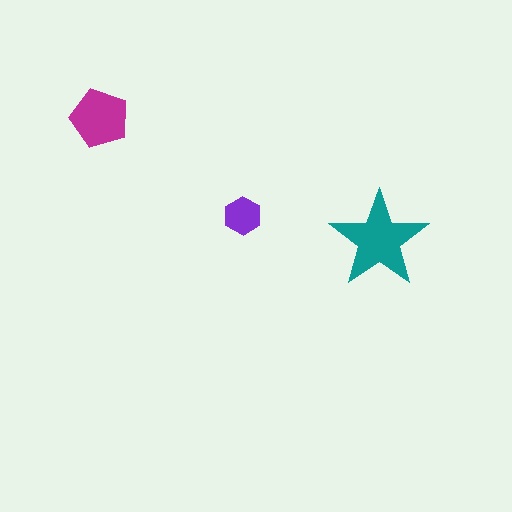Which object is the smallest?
The purple hexagon.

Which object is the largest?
The teal star.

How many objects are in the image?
There are 3 objects in the image.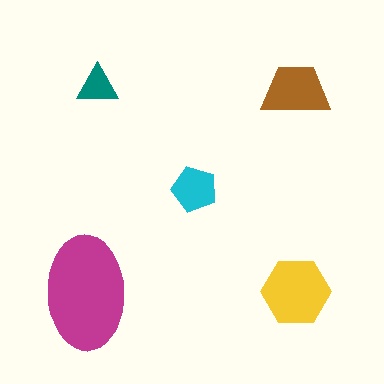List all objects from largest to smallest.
The magenta ellipse, the yellow hexagon, the brown trapezoid, the cyan pentagon, the teal triangle.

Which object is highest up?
The teal triangle is topmost.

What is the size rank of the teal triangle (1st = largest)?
5th.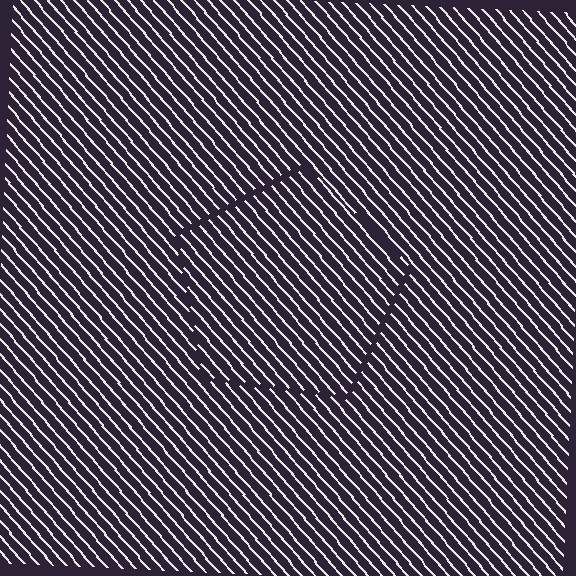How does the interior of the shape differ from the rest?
The interior of the shape contains the same grating, shifted by half a period — the contour is defined by the phase discontinuity where line-ends from the inner and outer gratings abut.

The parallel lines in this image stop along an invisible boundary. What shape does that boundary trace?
An illusory pentagon. The interior of the shape contains the same grating, shifted by half a period — the contour is defined by the phase discontinuity where line-ends from the inner and outer gratings abut.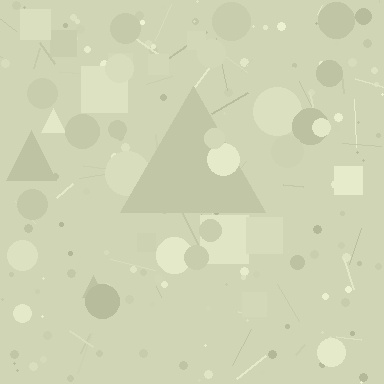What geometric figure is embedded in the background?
A triangle is embedded in the background.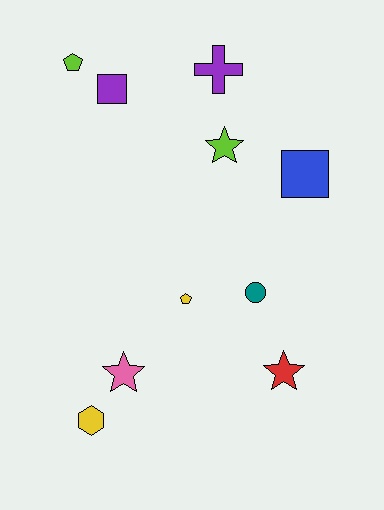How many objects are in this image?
There are 10 objects.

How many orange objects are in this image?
There are no orange objects.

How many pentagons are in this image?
There are 2 pentagons.